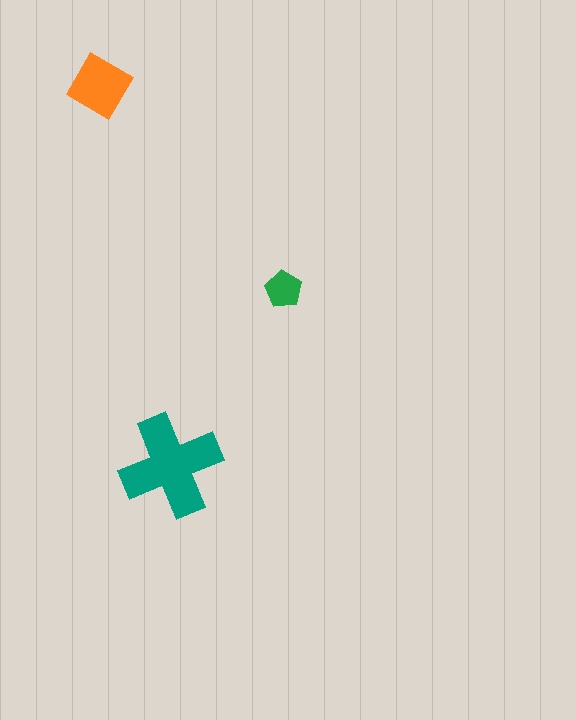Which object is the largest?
The teal cross.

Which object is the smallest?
The green pentagon.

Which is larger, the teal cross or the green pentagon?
The teal cross.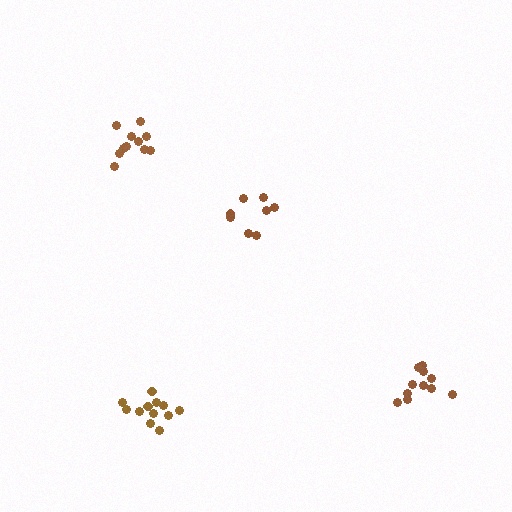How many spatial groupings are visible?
There are 4 spatial groupings.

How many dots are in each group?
Group 1: 11 dots, Group 2: 8 dots, Group 3: 11 dots, Group 4: 12 dots (42 total).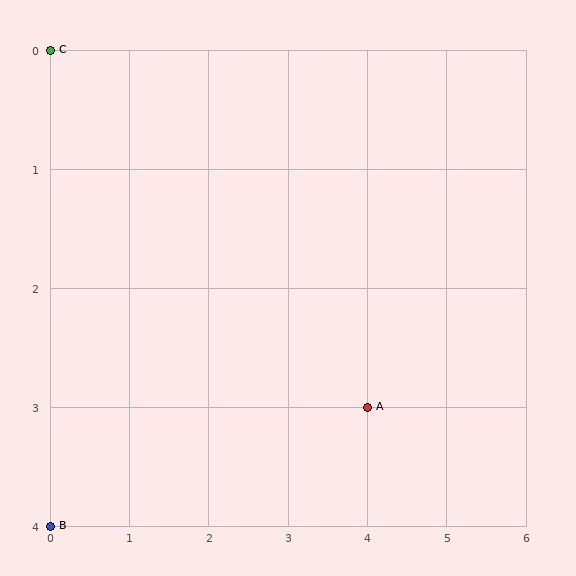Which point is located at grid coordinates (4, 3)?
Point A is at (4, 3).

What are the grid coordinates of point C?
Point C is at grid coordinates (0, 0).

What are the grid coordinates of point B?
Point B is at grid coordinates (0, 4).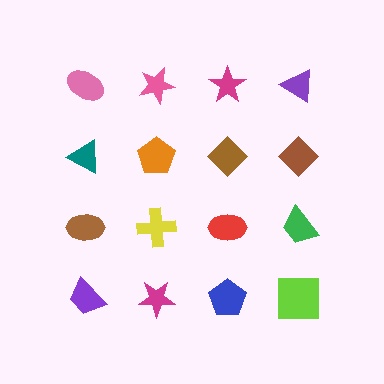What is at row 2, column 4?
A brown diamond.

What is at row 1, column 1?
A pink ellipse.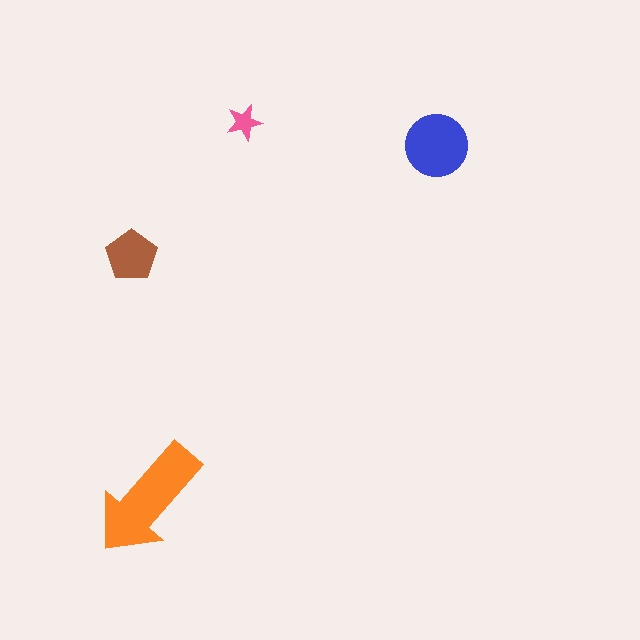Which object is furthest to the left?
The brown pentagon is leftmost.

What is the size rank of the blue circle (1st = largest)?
2nd.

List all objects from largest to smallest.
The orange arrow, the blue circle, the brown pentagon, the pink star.